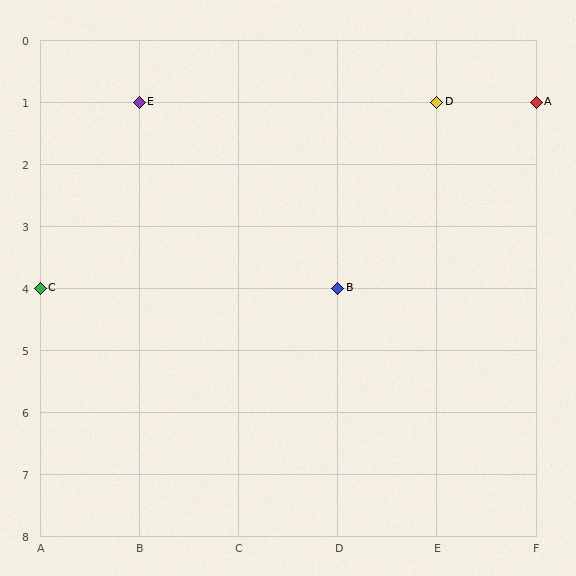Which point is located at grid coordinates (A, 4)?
Point C is at (A, 4).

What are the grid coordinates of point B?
Point B is at grid coordinates (D, 4).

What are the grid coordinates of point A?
Point A is at grid coordinates (F, 1).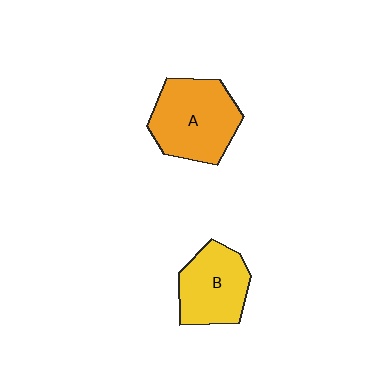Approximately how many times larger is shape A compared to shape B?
Approximately 1.3 times.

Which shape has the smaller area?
Shape B (yellow).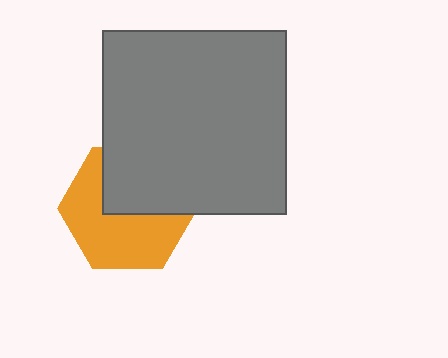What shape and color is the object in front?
The object in front is a gray square.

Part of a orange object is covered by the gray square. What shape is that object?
It is a hexagon.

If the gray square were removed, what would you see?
You would see the complete orange hexagon.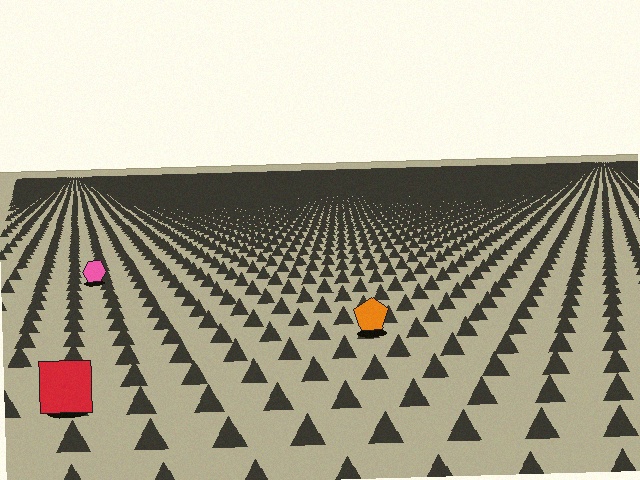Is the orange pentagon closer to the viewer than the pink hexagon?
Yes. The orange pentagon is closer — you can tell from the texture gradient: the ground texture is coarser near it.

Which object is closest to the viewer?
The red square is closest. The texture marks near it are larger and more spread out.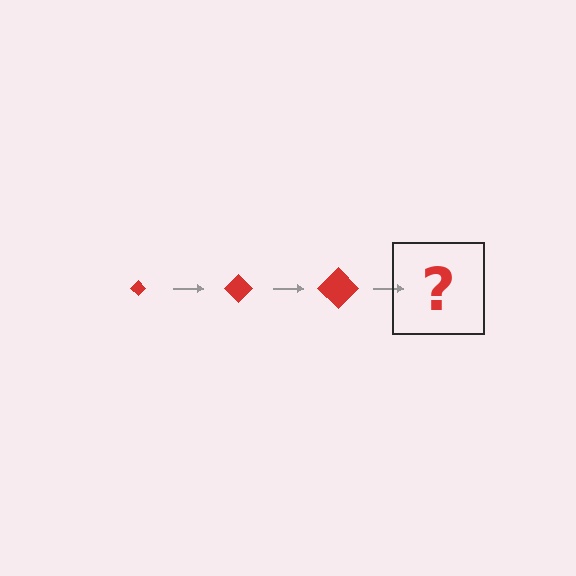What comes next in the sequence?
The next element should be a red diamond, larger than the previous one.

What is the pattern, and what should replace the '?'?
The pattern is that the diamond gets progressively larger each step. The '?' should be a red diamond, larger than the previous one.